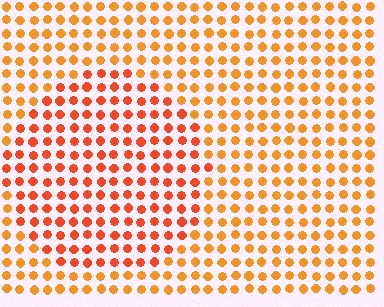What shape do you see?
I see a circle.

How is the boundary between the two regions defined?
The boundary is defined purely by a slight shift in hue (about 23 degrees). Spacing, size, and orientation are identical on both sides.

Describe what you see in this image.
The image is filled with small orange elements in a uniform arrangement. A circle-shaped region is visible where the elements are tinted to a slightly different hue, forming a subtle color boundary.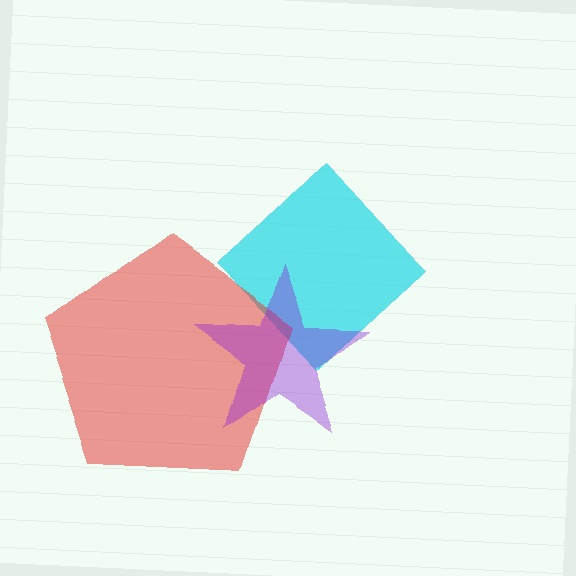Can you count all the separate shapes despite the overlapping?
Yes, there are 3 separate shapes.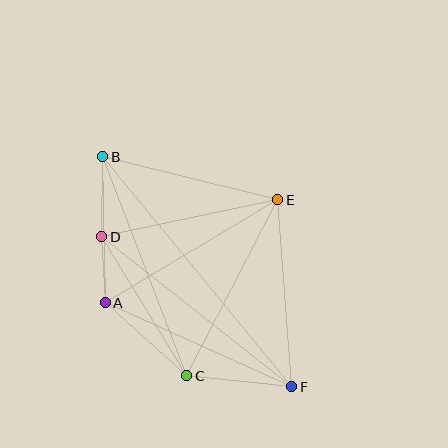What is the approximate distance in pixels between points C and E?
The distance between C and E is approximately 198 pixels.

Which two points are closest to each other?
Points A and D are closest to each other.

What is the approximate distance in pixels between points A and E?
The distance between A and E is approximately 201 pixels.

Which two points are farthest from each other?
Points B and F are farthest from each other.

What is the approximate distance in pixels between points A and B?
The distance between A and B is approximately 146 pixels.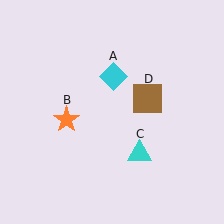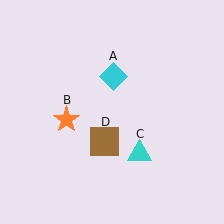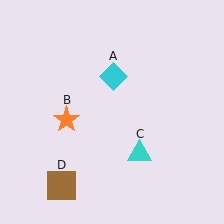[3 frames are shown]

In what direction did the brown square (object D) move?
The brown square (object D) moved down and to the left.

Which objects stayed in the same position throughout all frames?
Cyan diamond (object A) and orange star (object B) and cyan triangle (object C) remained stationary.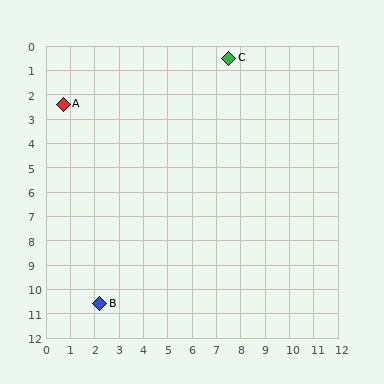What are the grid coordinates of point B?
Point B is at approximately (2.2, 10.6).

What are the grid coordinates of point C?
Point C is at approximately (7.5, 0.5).